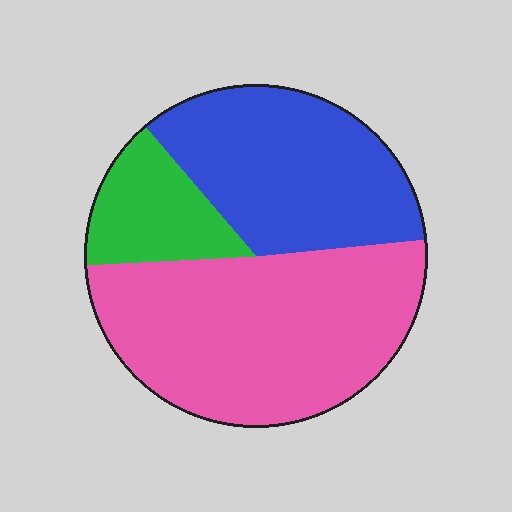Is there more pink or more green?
Pink.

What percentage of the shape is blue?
Blue covers around 35% of the shape.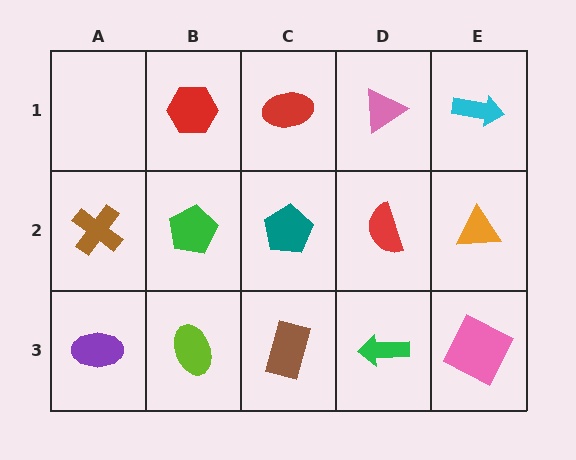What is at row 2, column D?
A red semicircle.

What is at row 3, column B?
A lime ellipse.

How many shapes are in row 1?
4 shapes.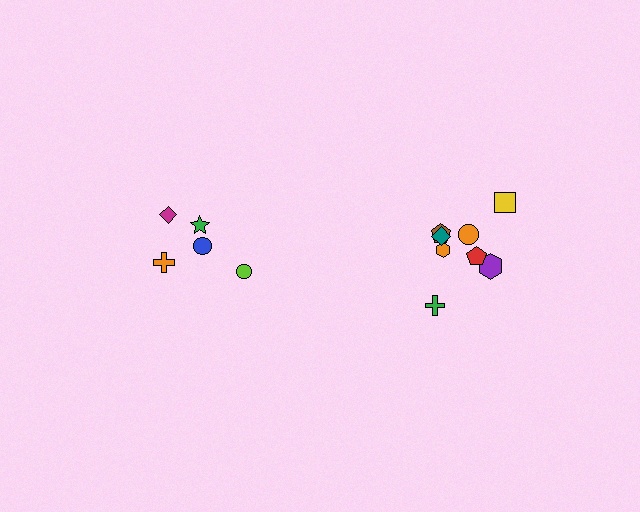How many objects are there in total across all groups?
There are 13 objects.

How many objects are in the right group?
There are 8 objects.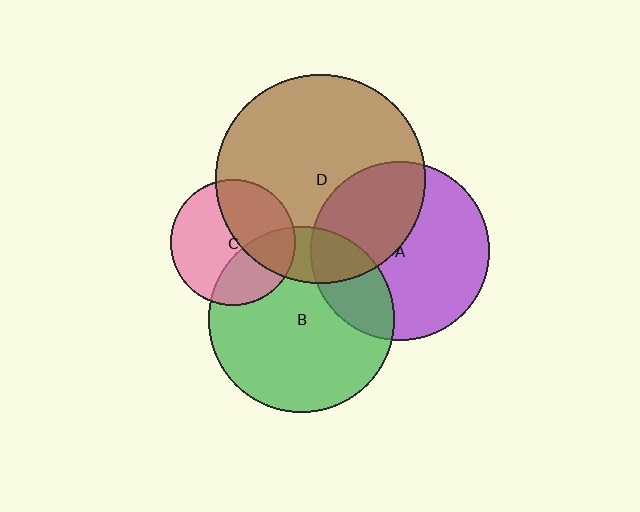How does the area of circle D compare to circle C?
Approximately 2.8 times.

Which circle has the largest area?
Circle D (brown).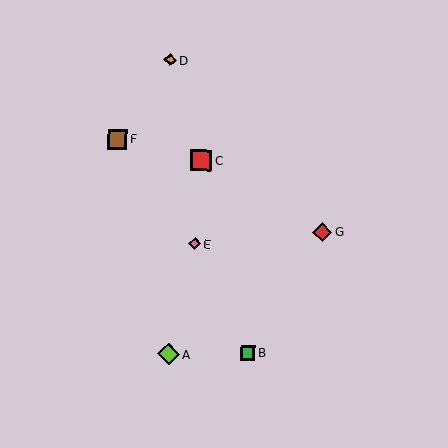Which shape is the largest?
The lime diamond (labeled A) is the largest.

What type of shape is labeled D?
Shape D is an orange diamond.